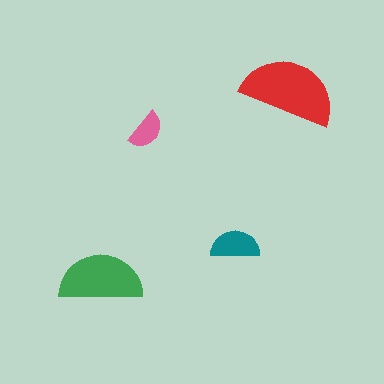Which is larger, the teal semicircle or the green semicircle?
The green one.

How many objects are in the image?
There are 4 objects in the image.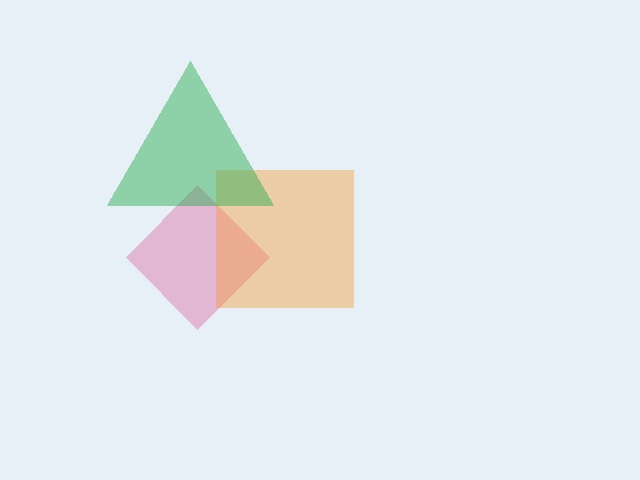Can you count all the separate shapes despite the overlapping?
Yes, there are 3 separate shapes.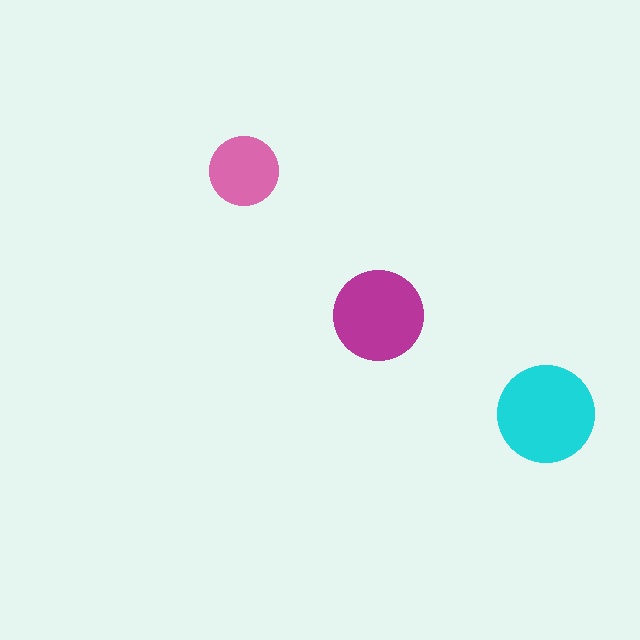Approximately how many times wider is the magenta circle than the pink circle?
About 1.5 times wider.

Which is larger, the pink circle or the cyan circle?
The cyan one.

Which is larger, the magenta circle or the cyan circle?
The cyan one.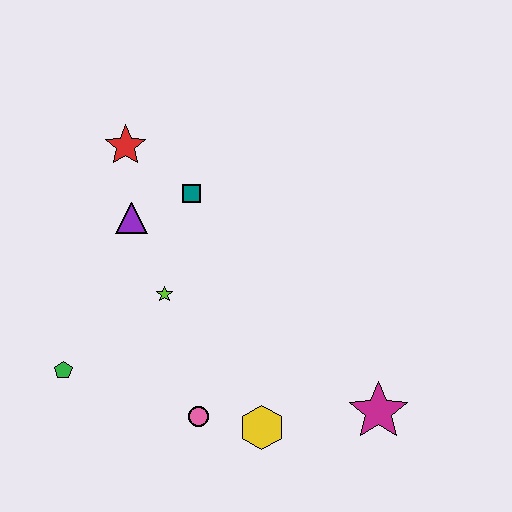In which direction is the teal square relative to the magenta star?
The teal square is above the magenta star.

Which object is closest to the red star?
The purple triangle is closest to the red star.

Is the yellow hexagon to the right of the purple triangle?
Yes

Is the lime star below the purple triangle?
Yes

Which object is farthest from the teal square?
The magenta star is farthest from the teal square.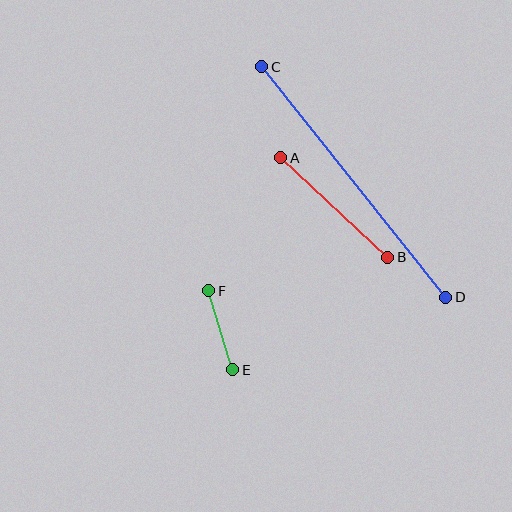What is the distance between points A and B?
The distance is approximately 146 pixels.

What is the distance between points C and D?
The distance is approximately 295 pixels.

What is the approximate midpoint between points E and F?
The midpoint is at approximately (221, 330) pixels.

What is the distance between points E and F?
The distance is approximately 83 pixels.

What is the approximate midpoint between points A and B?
The midpoint is at approximately (334, 208) pixels.